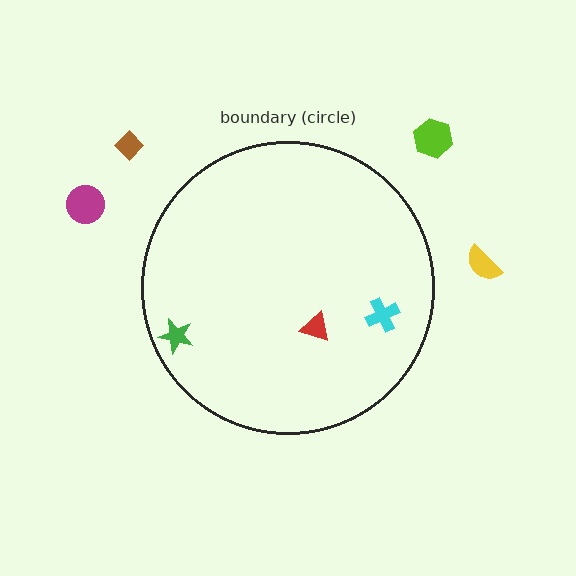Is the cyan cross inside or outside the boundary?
Inside.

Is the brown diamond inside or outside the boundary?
Outside.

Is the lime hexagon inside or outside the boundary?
Outside.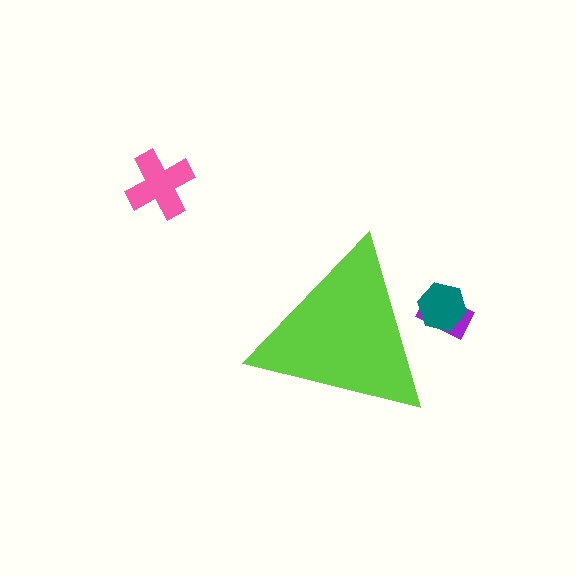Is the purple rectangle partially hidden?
Yes, the purple rectangle is partially hidden behind the lime triangle.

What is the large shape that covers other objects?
A lime triangle.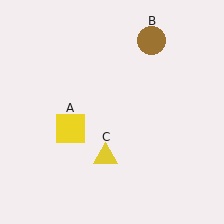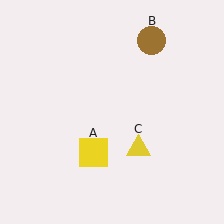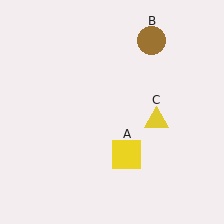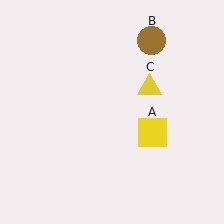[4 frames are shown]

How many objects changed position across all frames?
2 objects changed position: yellow square (object A), yellow triangle (object C).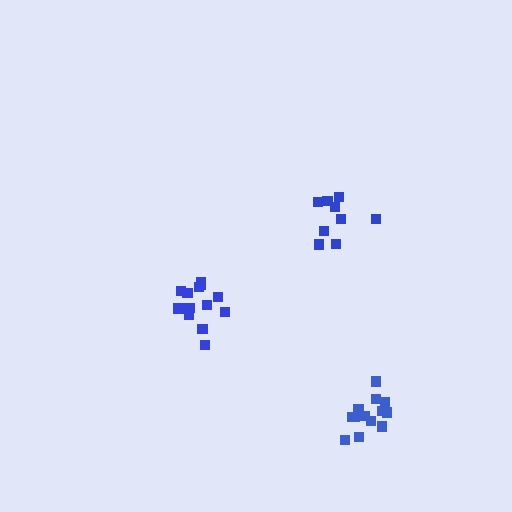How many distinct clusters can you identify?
There are 3 distinct clusters.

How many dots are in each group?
Group 1: 13 dots, Group 2: 9 dots, Group 3: 14 dots (36 total).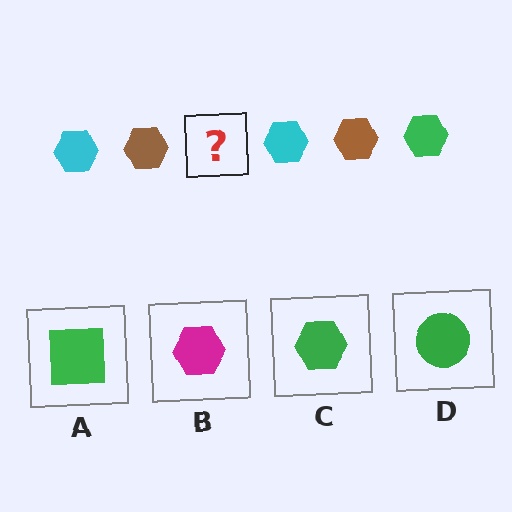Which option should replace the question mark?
Option C.